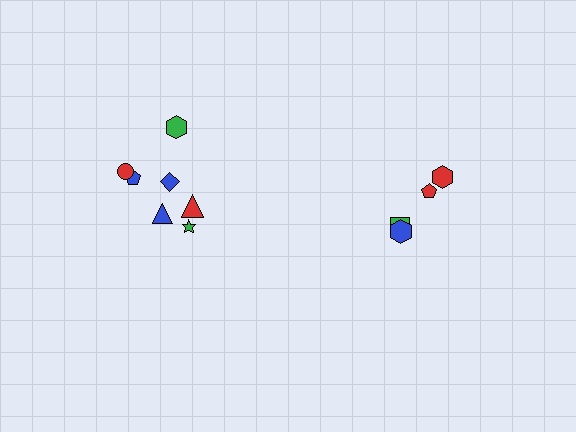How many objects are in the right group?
There are 4 objects.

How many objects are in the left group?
There are 7 objects.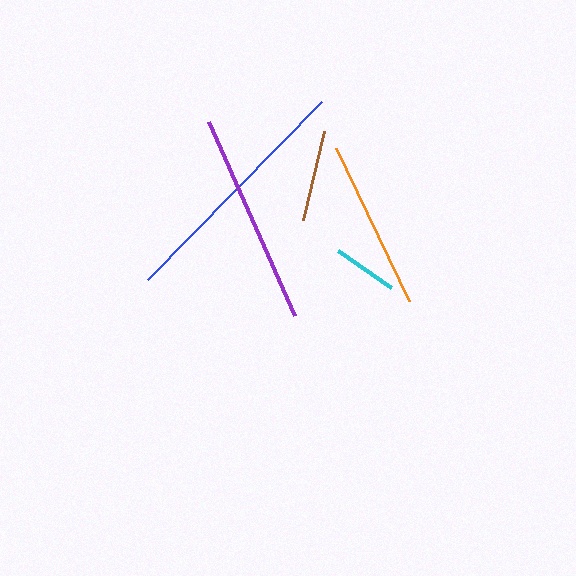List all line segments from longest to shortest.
From longest to shortest: blue, purple, orange, brown, cyan.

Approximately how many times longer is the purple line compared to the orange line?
The purple line is approximately 1.2 times the length of the orange line.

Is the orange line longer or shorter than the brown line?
The orange line is longer than the brown line.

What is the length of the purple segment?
The purple segment is approximately 211 pixels long.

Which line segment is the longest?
The blue line is the longest at approximately 249 pixels.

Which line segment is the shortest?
The cyan line is the shortest at approximately 65 pixels.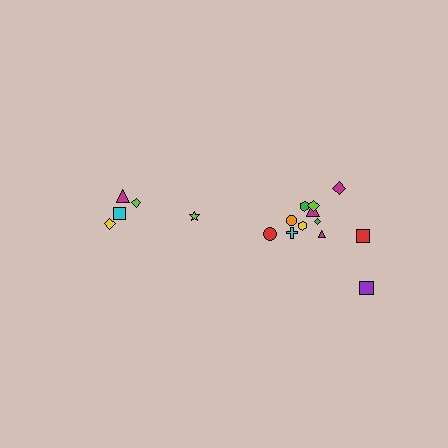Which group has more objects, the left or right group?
The right group.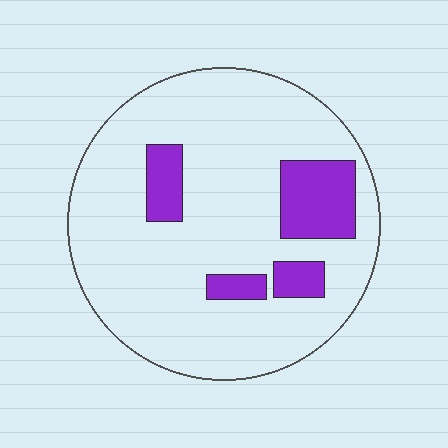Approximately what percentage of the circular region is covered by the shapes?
Approximately 15%.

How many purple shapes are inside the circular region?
4.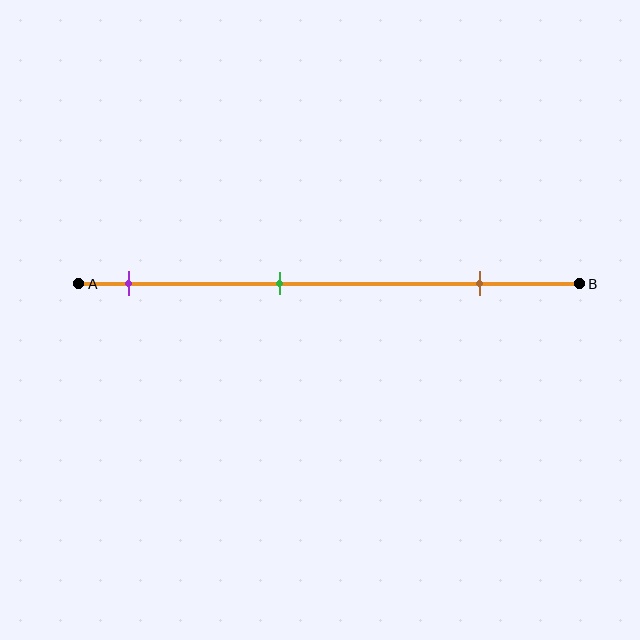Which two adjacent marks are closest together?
The purple and green marks are the closest adjacent pair.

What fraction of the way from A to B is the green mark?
The green mark is approximately 40% (0.4) of the way from A to B.